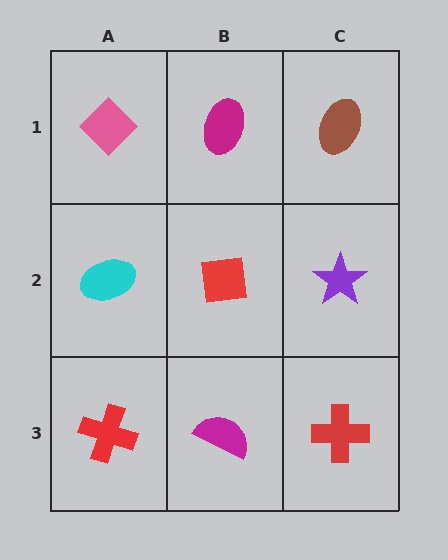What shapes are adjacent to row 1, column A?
A cyan ellipse (row 2, column A), a magenta ellipse (row 1, column B).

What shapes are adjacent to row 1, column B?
A red square (row 2, column B), a pink diamond (row 1, column A), a brown ellipse (row 1, column C).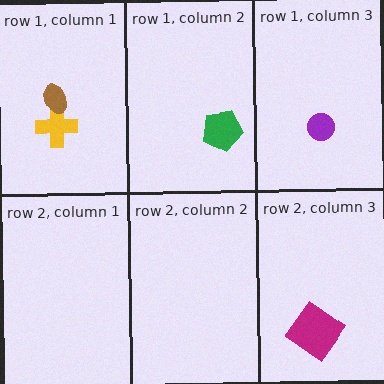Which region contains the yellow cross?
The row 1, column 1 region.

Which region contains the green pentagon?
The row 1, column 2 region.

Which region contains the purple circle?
The row 1, column 3 region.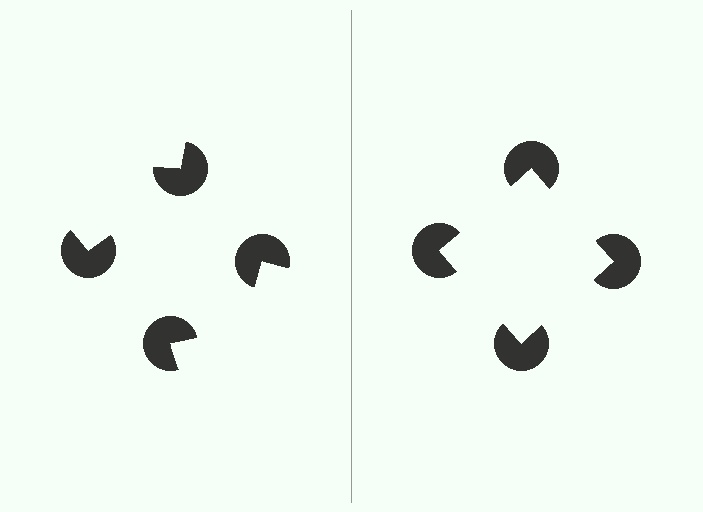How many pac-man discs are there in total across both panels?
8 — 4 on each side.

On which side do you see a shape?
An illusory square appears on the right side. On the left side the wedge cuts are rotated, so no coherent shape forms.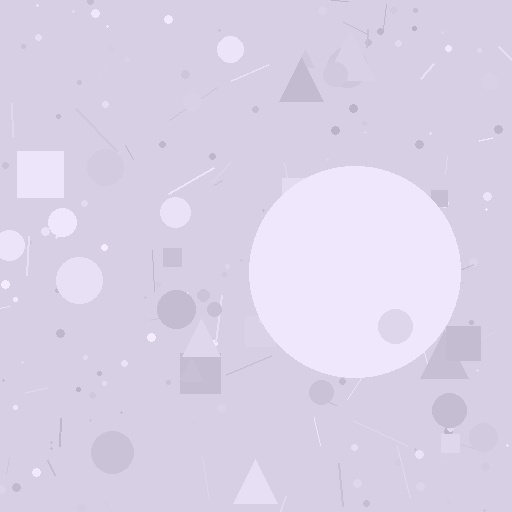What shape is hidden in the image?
A circle is hidden in the image.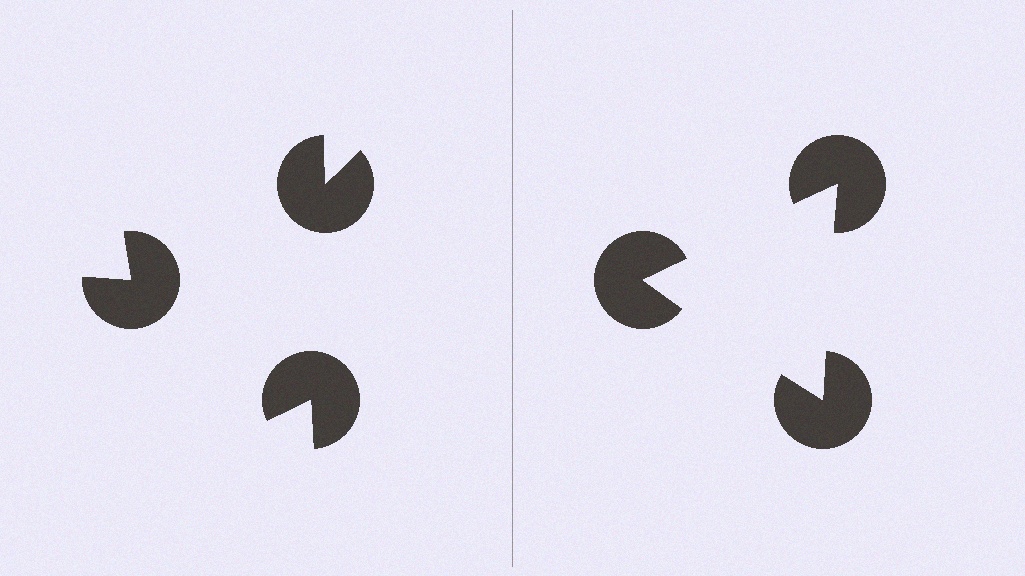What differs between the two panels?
The pac-man discs are positioned identically on both sides; only the wedge orientations differ. On the right they align to a triangle; on the left they are misaligned.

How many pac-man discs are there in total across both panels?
6 — 3 on each side.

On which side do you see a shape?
An illusory triangle appears on the right side. On the left side the wedge cuts are rotated, so no coherent shape forms.